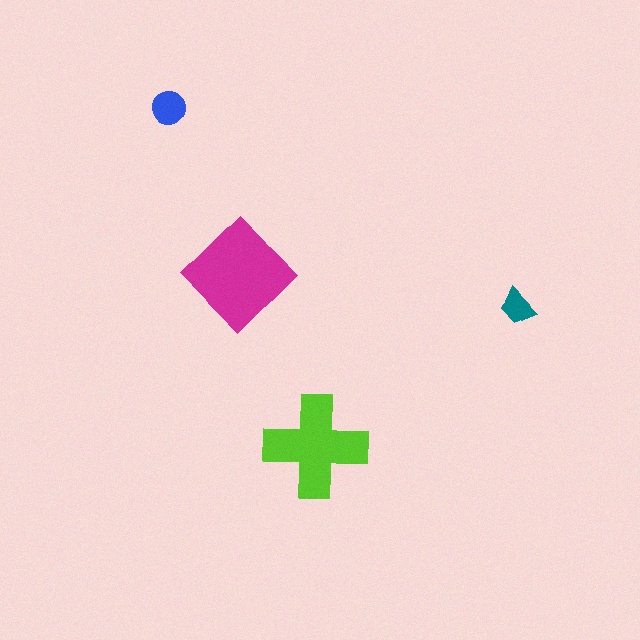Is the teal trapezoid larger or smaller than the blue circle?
Smaller.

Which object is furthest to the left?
The blue circle is leftmost.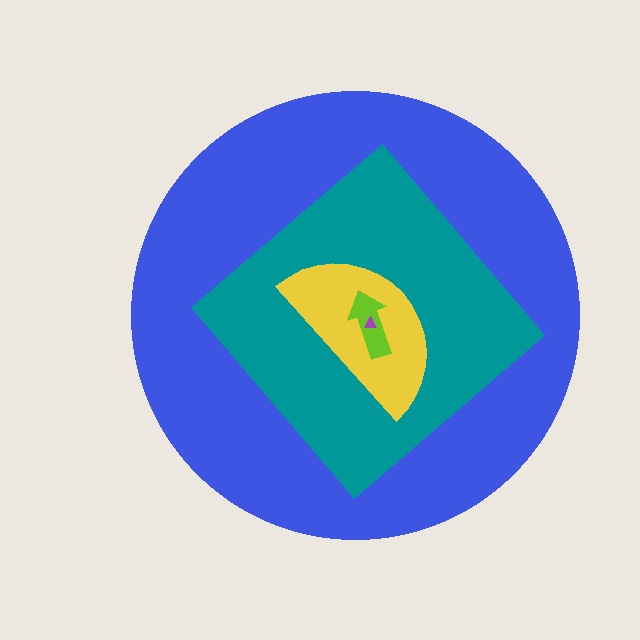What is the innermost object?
The purple triangle.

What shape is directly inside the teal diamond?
The yellow semicircle.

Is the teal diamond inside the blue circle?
Yes.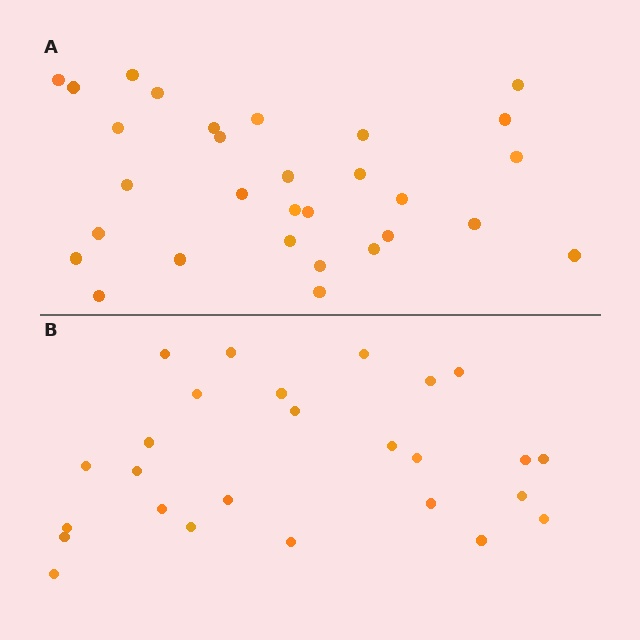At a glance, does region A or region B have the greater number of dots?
Region A (the top region) has more dots.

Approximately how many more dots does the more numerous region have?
Region A has about 4 more dots than region B.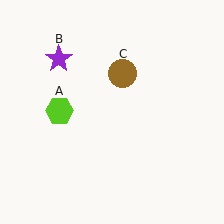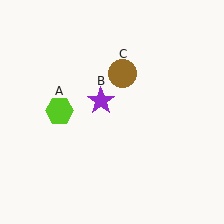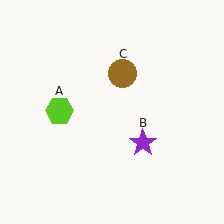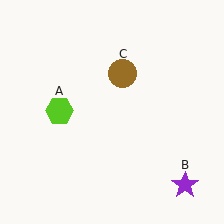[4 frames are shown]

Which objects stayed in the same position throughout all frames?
Lime hexagon (object A) and brown circle (object C) remained stationary.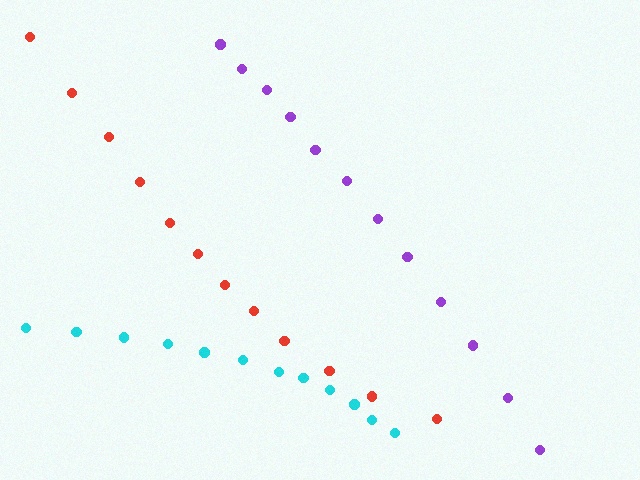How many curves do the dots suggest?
There are 3 distinct paths.